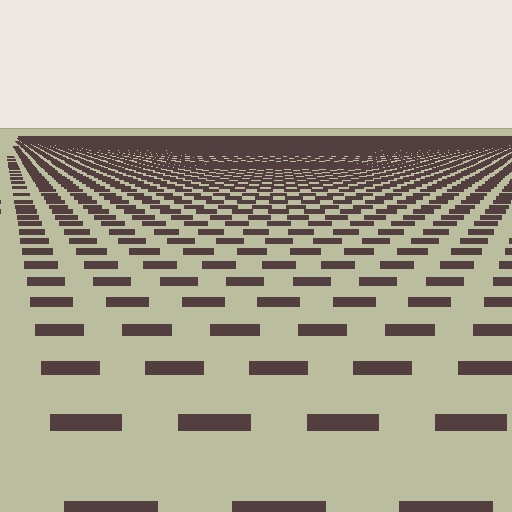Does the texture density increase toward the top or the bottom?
Density increases toward the top.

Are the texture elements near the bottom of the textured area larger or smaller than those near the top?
Larger. Near the bottom, elements are closer to the viewer and appear at a bigger on-screen size.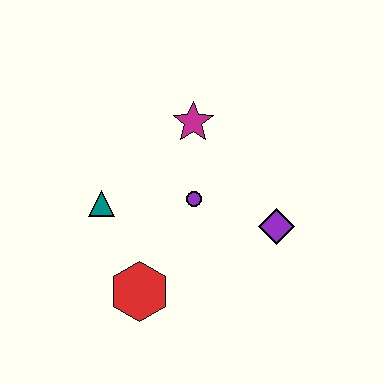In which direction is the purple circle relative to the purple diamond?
The purple circle is to the left of the purple diamond.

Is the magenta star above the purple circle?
Yes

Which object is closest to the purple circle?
The magenta star is closest to the purple circle.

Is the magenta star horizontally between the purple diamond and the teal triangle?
Yes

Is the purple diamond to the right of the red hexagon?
Yes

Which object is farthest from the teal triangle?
The purple diamond is farthest from the teal triangle.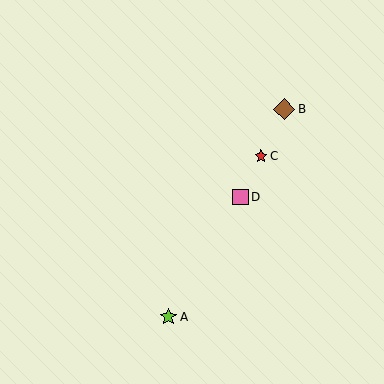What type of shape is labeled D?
Shape D is a pink square.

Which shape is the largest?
The brown diamond (labeled B) is the largest.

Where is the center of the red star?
The center of the red star is at (261, 156).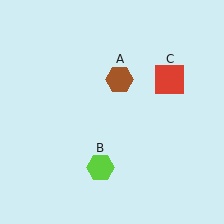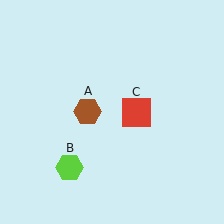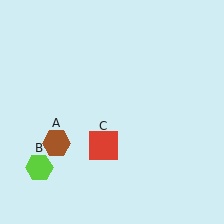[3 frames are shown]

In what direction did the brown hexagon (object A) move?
The brown hexagon (object A) moved down and to the left.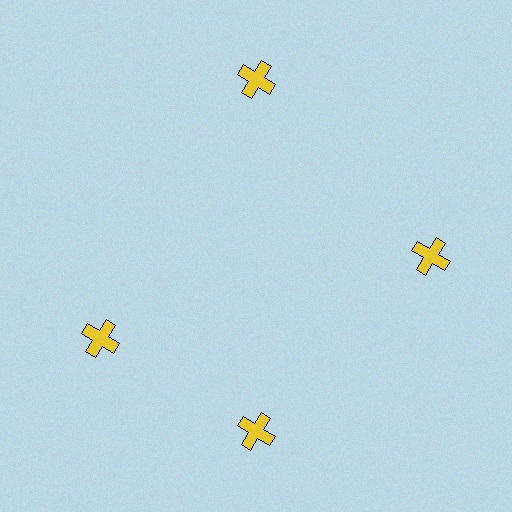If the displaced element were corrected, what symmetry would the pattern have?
It would have 4-fold rotational symmetry — the pattern would map onto itself every 90 degrees.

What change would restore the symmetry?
The symmetry would be restored by rotating it back into even spacing with its neighbors so that all 4 crosses sit at equal angles and equal distance from the center.